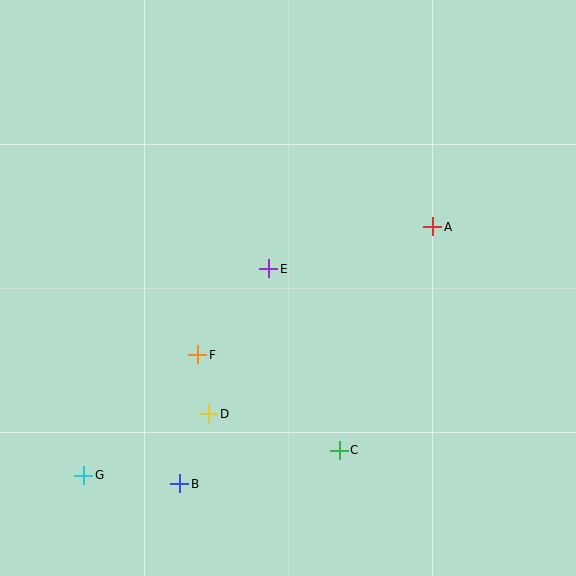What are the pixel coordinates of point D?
Point D is at (209, 414).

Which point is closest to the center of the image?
Point E at (269, 269) is closest to the center.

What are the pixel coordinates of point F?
Point F is at (198, 355).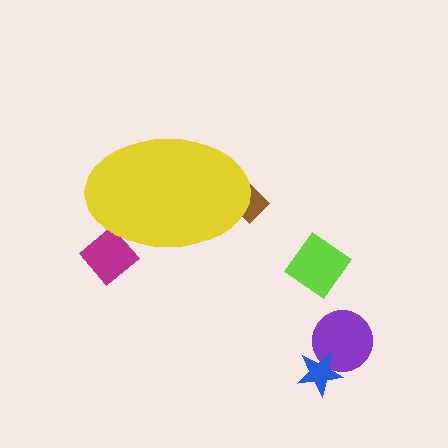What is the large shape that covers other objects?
A yellow ellipse.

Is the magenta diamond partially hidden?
Yes, the magenta diamond is partially hidden behind the yellow ellipse.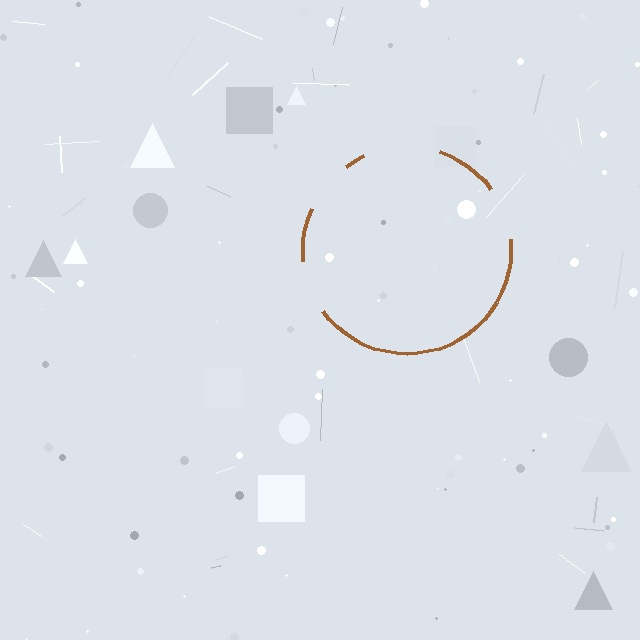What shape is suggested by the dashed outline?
The dashed outline suggests a circle.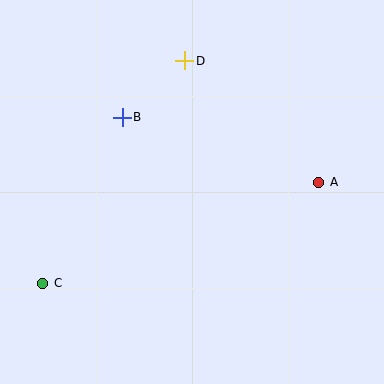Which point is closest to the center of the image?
Point B at (122, 117) is closest to the center.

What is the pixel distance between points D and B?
The distance between D and B is 84 pixels.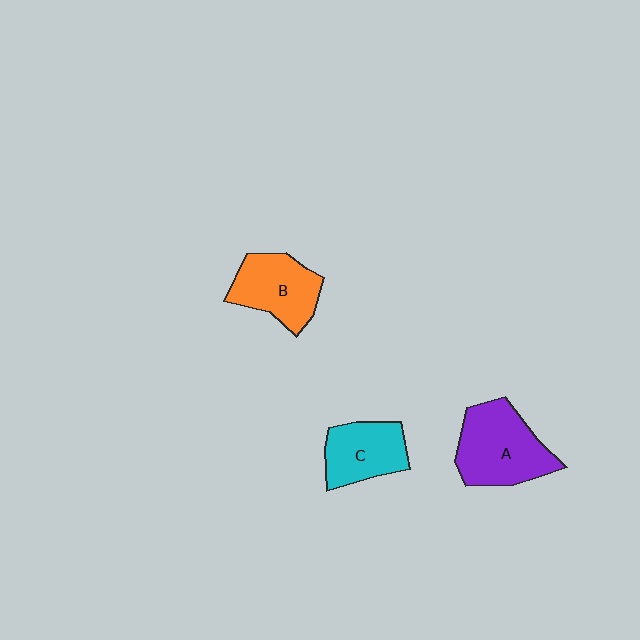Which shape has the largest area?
Shape A (purple).